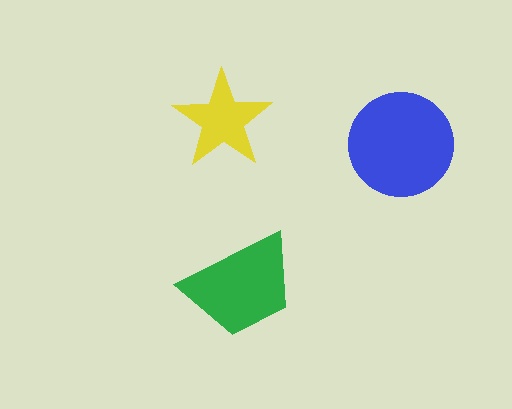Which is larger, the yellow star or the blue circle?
The blue circle.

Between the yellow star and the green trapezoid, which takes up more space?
The green trapezoid.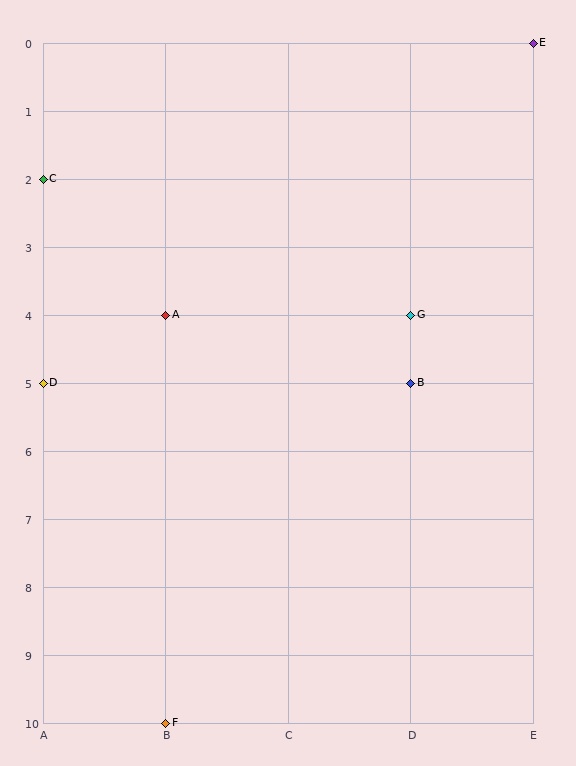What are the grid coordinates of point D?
Point D is at grid coordinates (A, 5).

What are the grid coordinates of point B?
Point B is at grid coordinates (D, 5).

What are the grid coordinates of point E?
Point E is at grid coordinates (E, 0).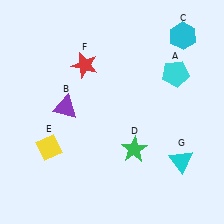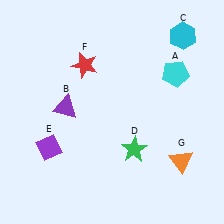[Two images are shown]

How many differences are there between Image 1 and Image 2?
There are 2 differences between the two images.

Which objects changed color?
E changed from yellow to purple. G changed from cyan to orange.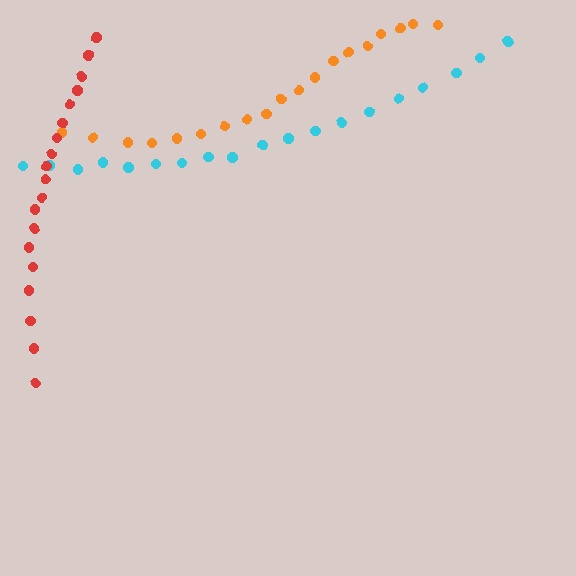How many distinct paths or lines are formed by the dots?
There are 3 distinct paths.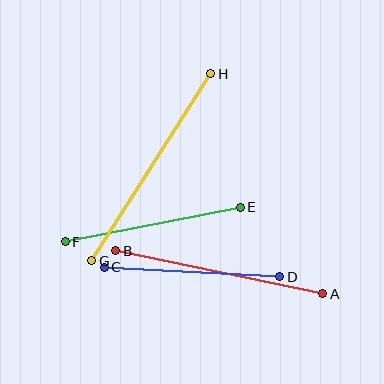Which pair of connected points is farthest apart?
Points G and H are farthest apart.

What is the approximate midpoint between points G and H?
The midpoint is at approximately (151, 167) pixels.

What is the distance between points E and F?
The distance is approximately 178 pixels.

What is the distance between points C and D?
The distance is approximately 176 pixels.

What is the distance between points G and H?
The distance is approximately 222 pixels.